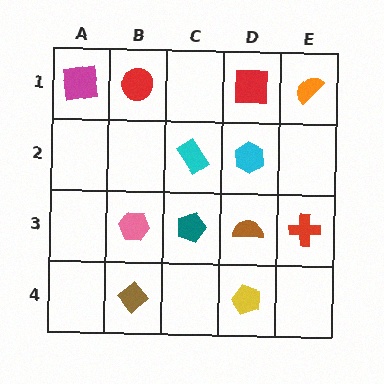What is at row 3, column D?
A brown semicircle.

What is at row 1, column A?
A magenta square.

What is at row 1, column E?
An orange semicircle.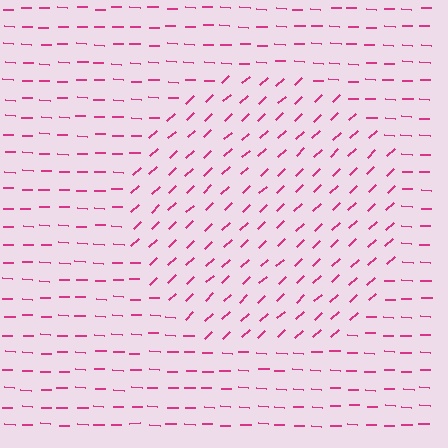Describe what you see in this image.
The image is filled with small magenta line segments. A circle region in the image has lines oriented differently from the surrounding lines, creating a visible texture boundary.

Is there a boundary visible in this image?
Yes, there is a texture boundary formed by a change in line orientation.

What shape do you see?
I see a circle.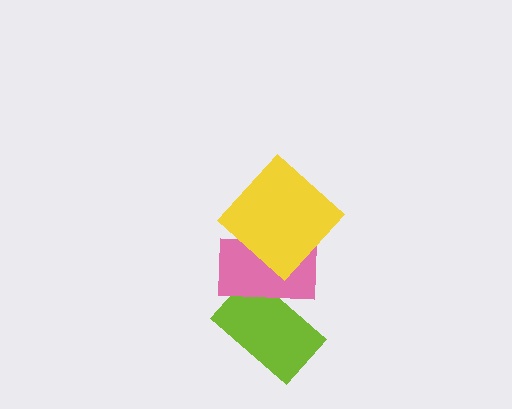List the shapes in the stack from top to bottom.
From top to bottom: the yellow diamond, the pink rectangle, the lime rectangle.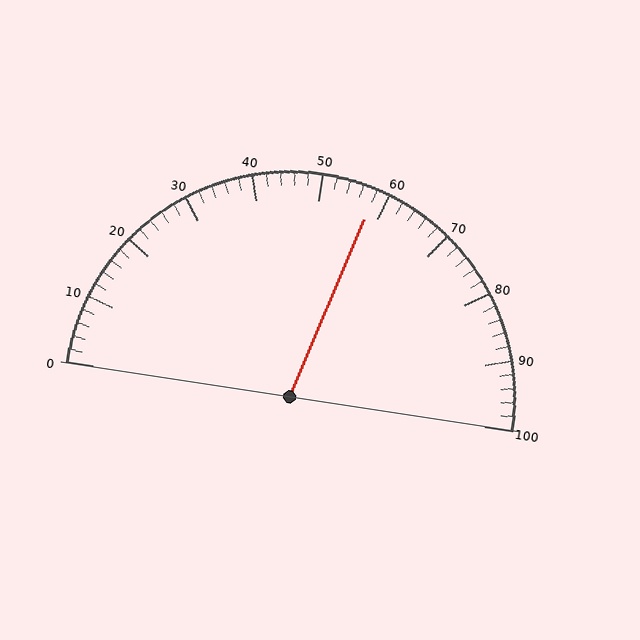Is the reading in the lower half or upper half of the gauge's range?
The reading is in the upper half of the range (0 to 100).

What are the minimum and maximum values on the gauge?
The gauge ranges from 0 to 100.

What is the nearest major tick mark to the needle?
The nearest major tick mark is 60.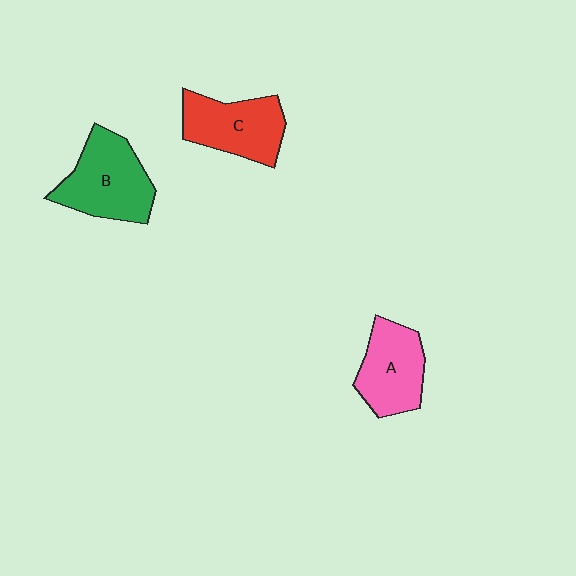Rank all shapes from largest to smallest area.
From largest to smallest: B (green), C (red), A (pink).